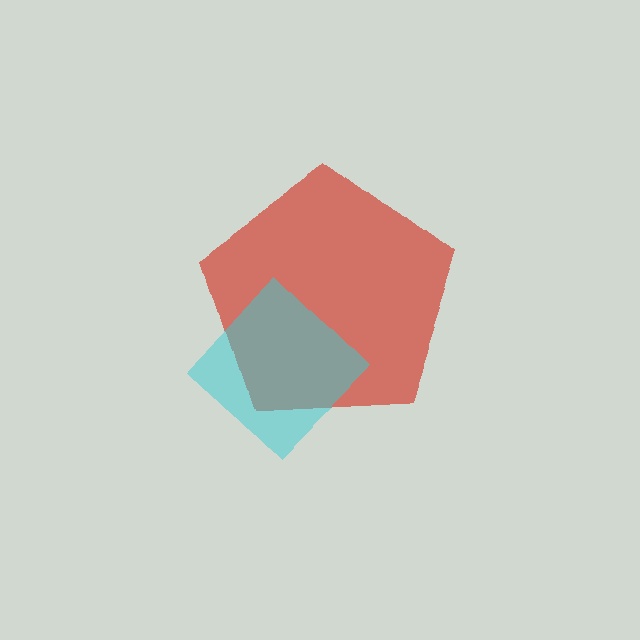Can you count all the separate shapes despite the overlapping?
Yes, there are 2 separate shapes.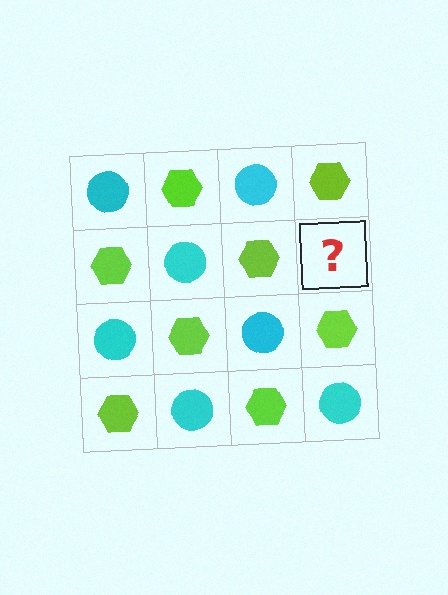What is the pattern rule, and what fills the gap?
The rule is that it alternates cyan circle and lime hexagon in a checkerboard pattern. The gap should be filled with a cyan circle.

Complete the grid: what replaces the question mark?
The question mark should be replaced with a cyan circle.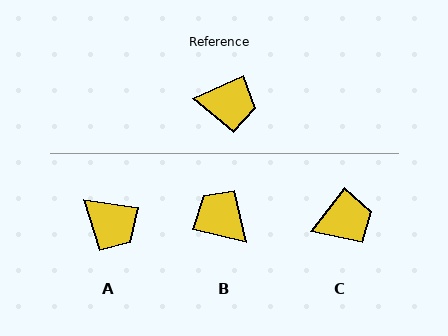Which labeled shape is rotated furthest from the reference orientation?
B, about 142 degrees away.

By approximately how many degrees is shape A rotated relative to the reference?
Approximately 32 degrees clockwise.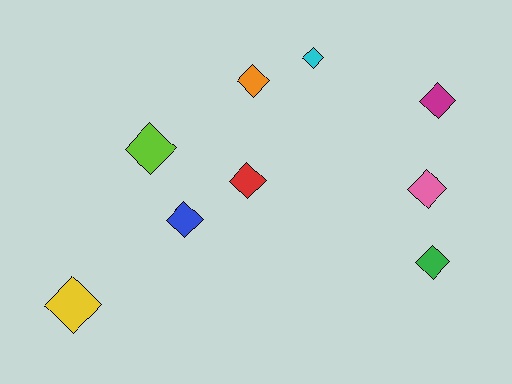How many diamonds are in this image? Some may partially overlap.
There are 9 diamonds.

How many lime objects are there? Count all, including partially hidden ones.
There is 1 lime object.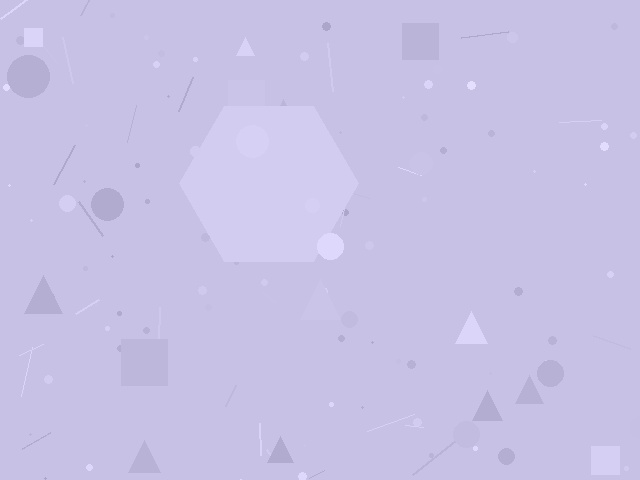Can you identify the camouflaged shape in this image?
The camouflaged shape is a hexagon.